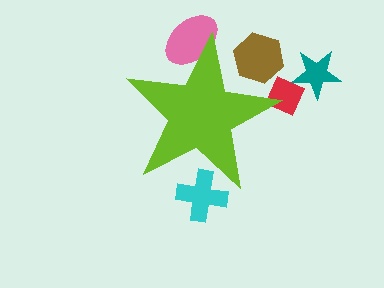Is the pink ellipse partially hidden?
Yes, the pink ellipse is partially hidden behind the lime star.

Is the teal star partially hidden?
No, the teal star is fully visible.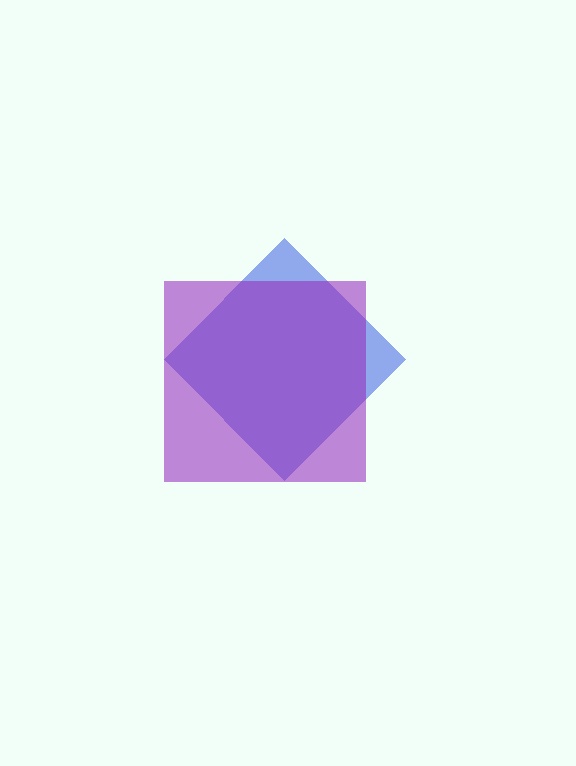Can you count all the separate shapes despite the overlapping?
Yes, there are 2 separate shapes.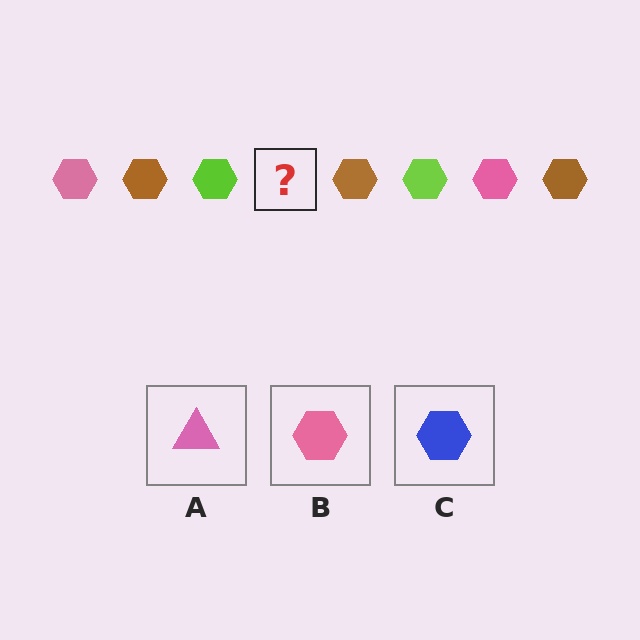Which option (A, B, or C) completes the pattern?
B.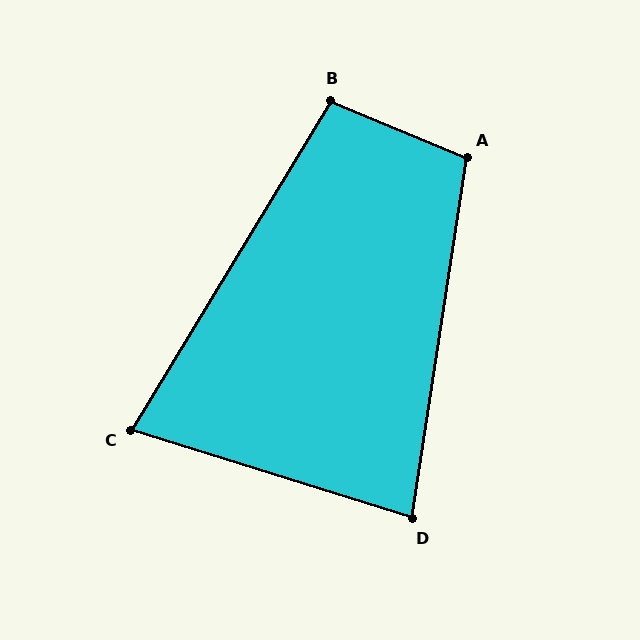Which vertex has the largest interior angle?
A, at approximately 104 degrees.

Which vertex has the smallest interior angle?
C, at approximately 76 degrees.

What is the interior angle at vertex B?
Approximately 99 degrees (obtuse).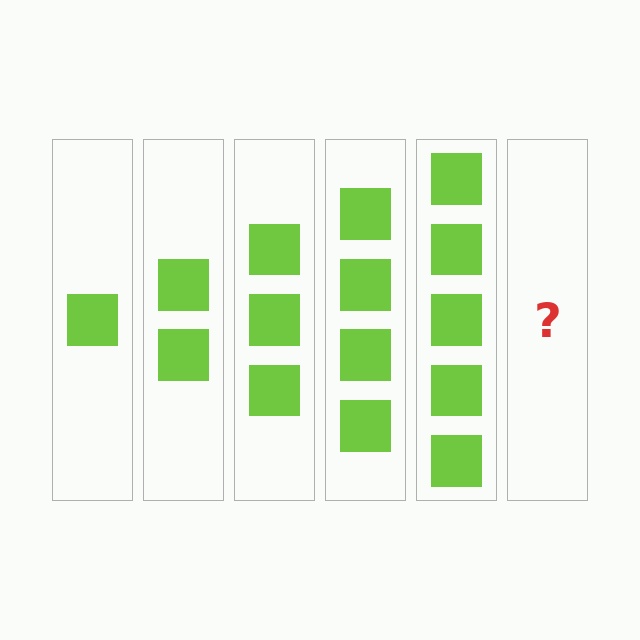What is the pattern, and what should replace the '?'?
The pattern is that each step adds one more square. The '?' should be 6 squares.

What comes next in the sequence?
The next element should be 6 squares.